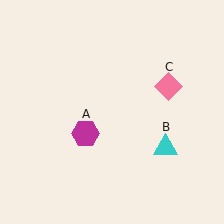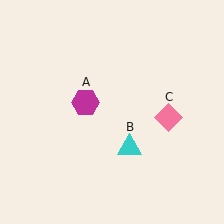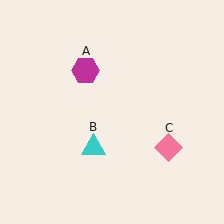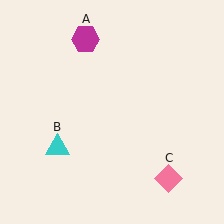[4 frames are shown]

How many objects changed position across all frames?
3 objects changed position: magenta hexagon (object A), cyan triangle (object B), pink diamond (object C).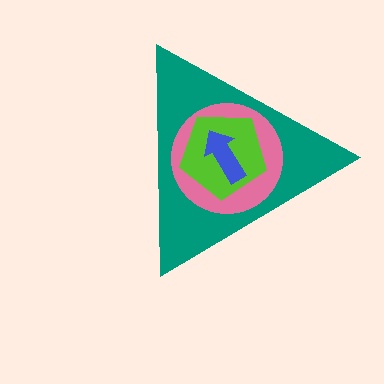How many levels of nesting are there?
4.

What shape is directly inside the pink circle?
The lime pentagon.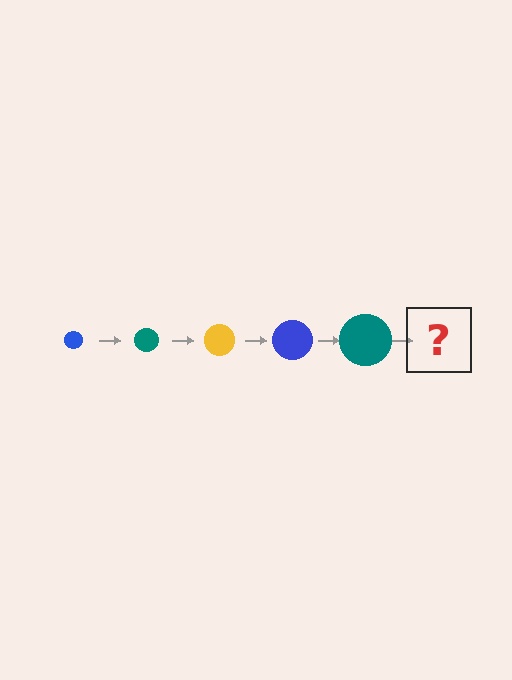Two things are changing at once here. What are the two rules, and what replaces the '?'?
The two rules are that the circle grows larger each step and the color cycles through blue, teal, and yellow. The '?' should be a yellow circle, larger than the previous one.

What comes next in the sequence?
The next element should be a yellow circle, larger than the previous one.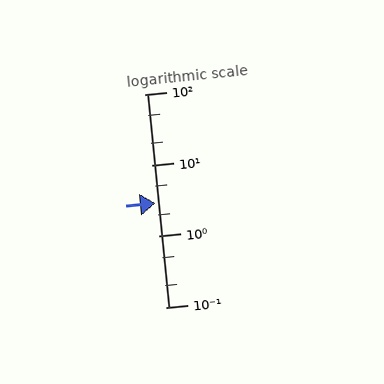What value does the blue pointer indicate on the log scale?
The pointer indicates approximately 2.9.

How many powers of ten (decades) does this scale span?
The scale spans 3 decades, from 0.1 to 100.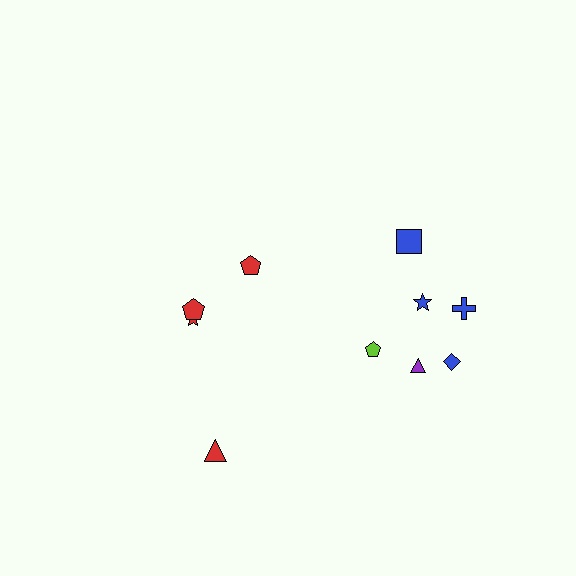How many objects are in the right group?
There are 6 objects.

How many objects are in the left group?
There are 4 objects.